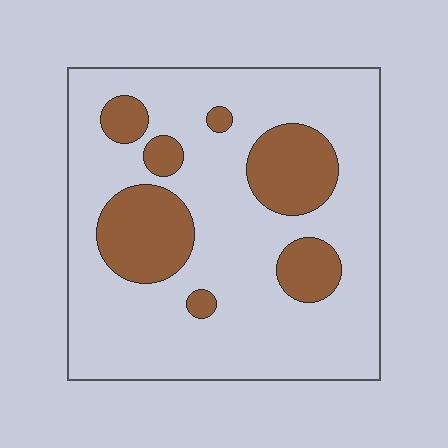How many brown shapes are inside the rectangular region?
7.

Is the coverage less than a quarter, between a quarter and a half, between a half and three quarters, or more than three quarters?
Less than a quarter.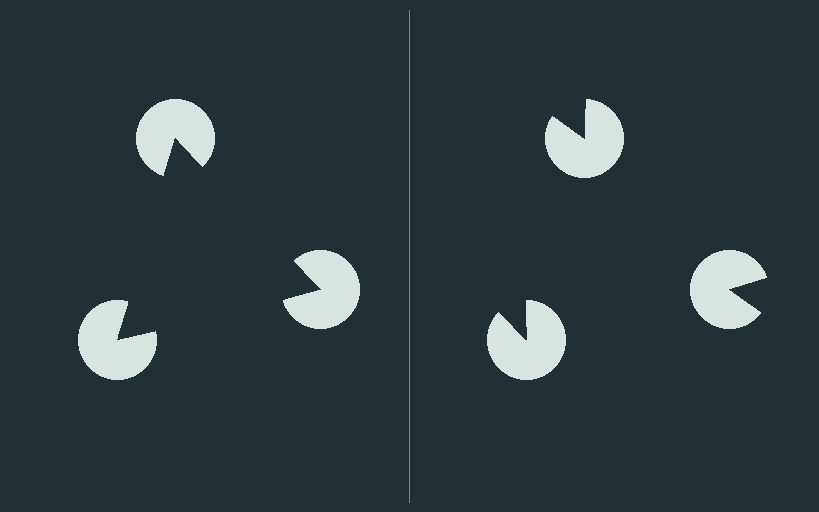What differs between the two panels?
The pac-man discs are positioned identically on both sides; only the wedge orientations differ. On the left they align to a triangle; on the right they are misaligned.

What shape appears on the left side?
An illusory triangle.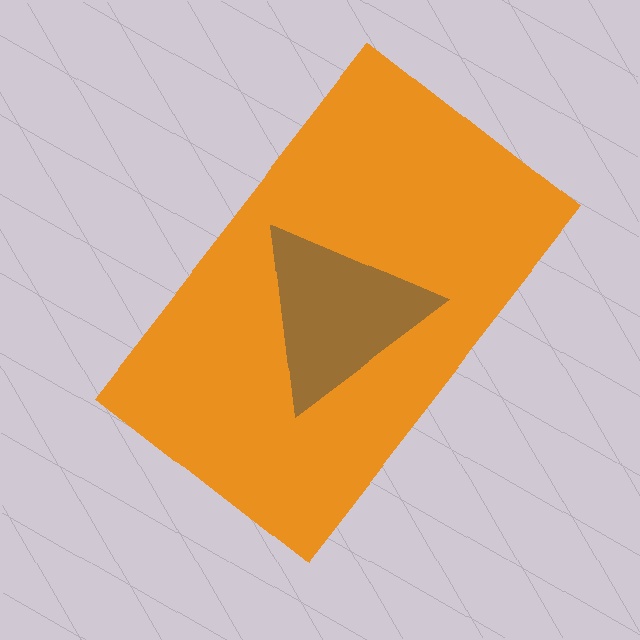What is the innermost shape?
The brown triangle.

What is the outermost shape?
The orange rectangle.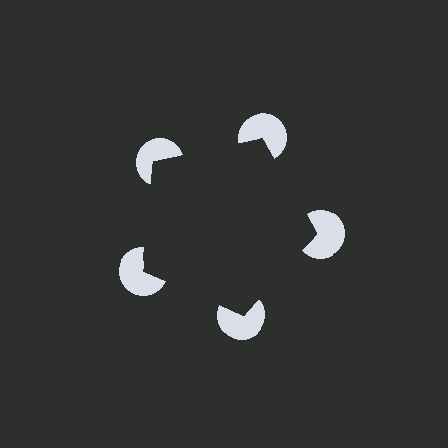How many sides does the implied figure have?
5 sides.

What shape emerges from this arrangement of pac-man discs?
An illusory pentagon — its edges are inferred from the aligned wedge cuts in the pac-man discs, not physically drawn.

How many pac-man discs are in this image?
There are 5 — one at each vertex of the illusory pentagon.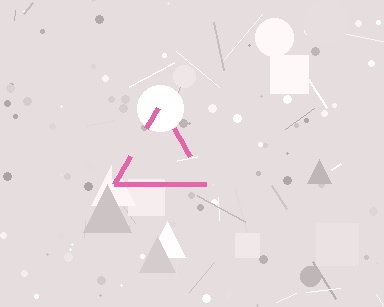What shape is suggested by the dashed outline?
The dashed outline suggests a triangle.